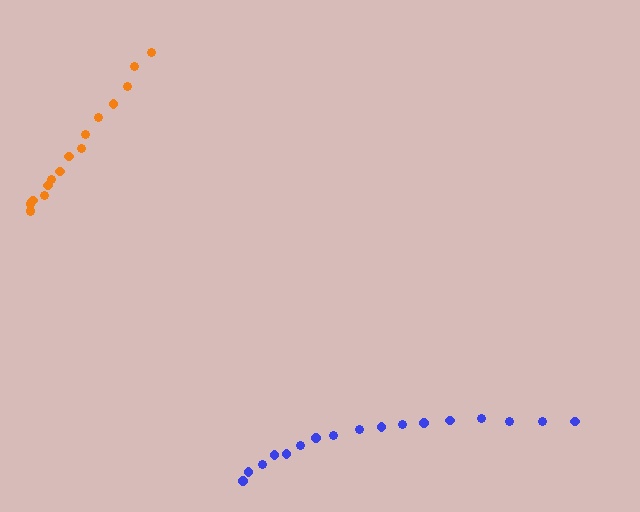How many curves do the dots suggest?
There are 2 distinct paths.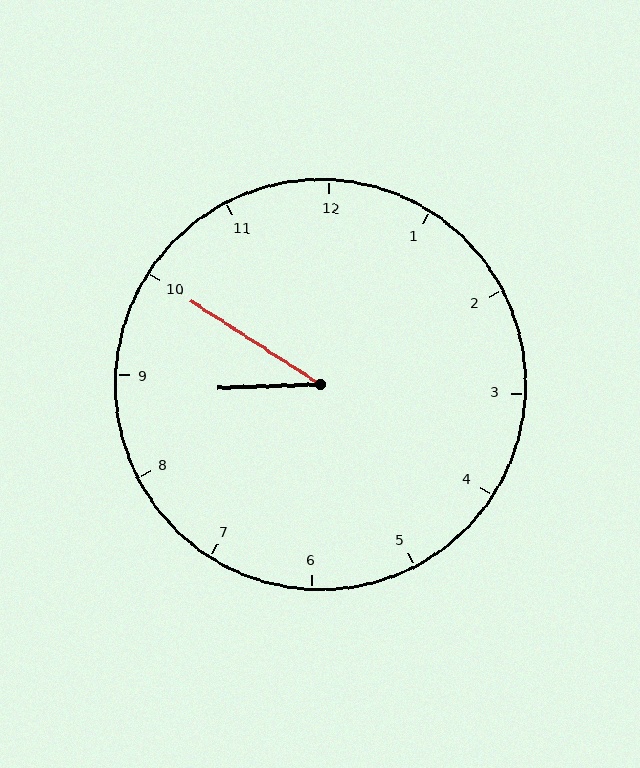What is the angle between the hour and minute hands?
Approximately 35 degrees.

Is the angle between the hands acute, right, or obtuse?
It is acute.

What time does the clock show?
8:50.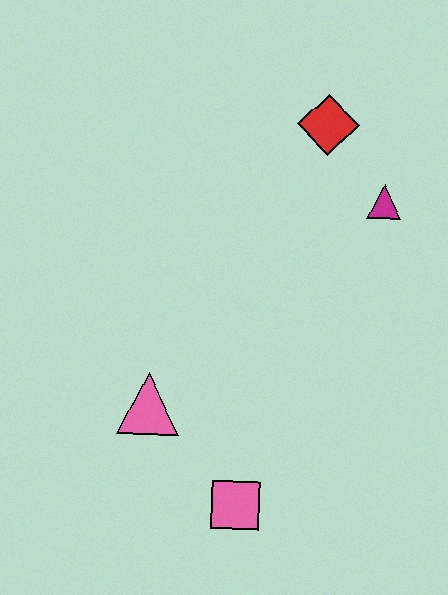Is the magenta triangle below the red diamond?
Yes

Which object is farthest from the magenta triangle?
The pink square is farthest from the magenta triangle.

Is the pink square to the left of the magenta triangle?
Yes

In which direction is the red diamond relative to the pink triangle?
The red diamond is above the pink triangle.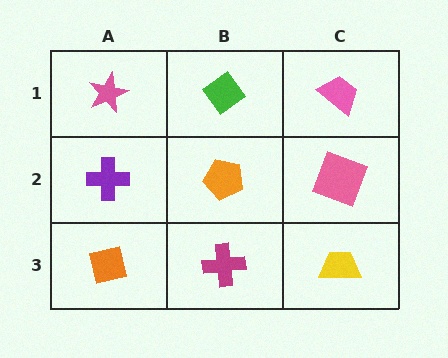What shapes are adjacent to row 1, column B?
An orange pentagon (row 2, column B), a pink star (row 1, column A), a pink trapezoid (row 1, column C).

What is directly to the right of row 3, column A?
A magenta cross.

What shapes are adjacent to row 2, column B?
A green diamond (row 1, column B), a magenta cross (row 3, column B), a purple cross (row 2, column A), a pink square (row 2, column C).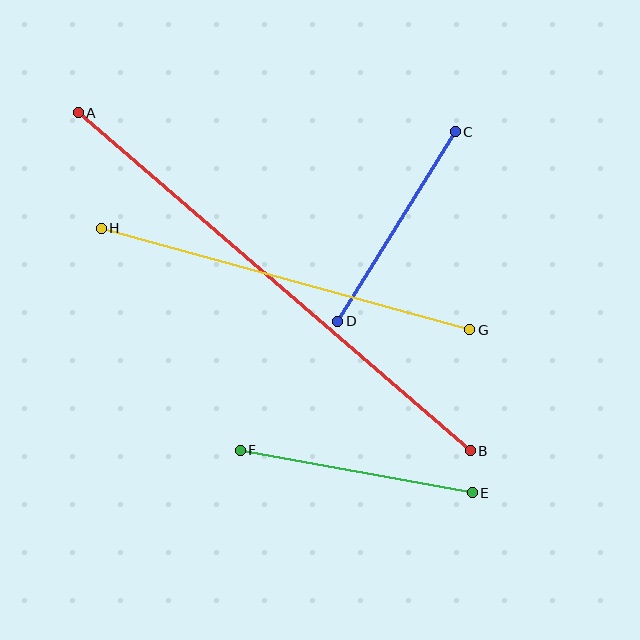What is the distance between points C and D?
The distance is approximately 223 pixels.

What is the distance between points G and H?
The distance is approximately 382 pixels.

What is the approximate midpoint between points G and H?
The midpoint is at approximately (285, 279) pixels.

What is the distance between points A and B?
The distance is approximately 518 pixels.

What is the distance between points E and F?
The distance is approximately 236 pixels.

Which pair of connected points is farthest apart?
Points A and B are farthest apart.